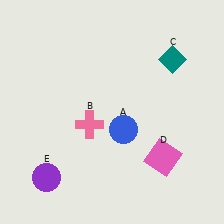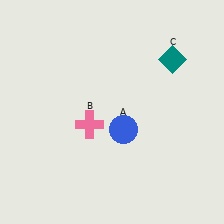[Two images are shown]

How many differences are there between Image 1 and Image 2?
There are 2 differences between the two images.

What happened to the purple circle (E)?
The purple circle (E) was removed in Image 2. It was in the bottom-left area of Image 1.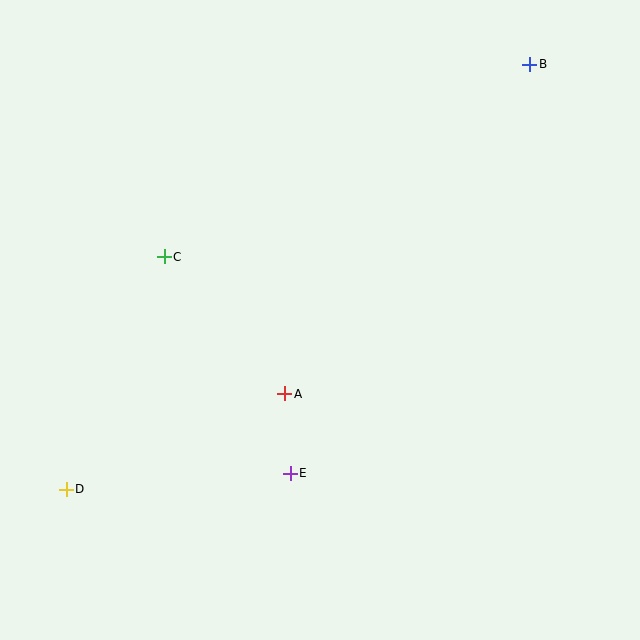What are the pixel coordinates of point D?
Point D is at (66, 490).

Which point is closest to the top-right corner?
Point B is closest to the top-right corner.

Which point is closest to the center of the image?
Point A at (285, 393) is closest to the center.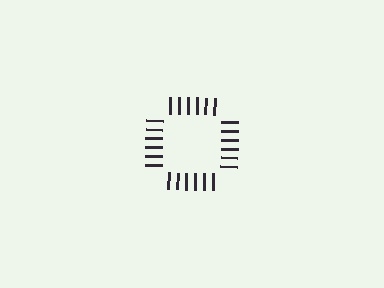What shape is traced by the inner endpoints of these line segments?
An illusory square — the line segments terminate on its edges but no continuous stroke is drawn.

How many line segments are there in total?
24 — 6 along each of the 4 edges.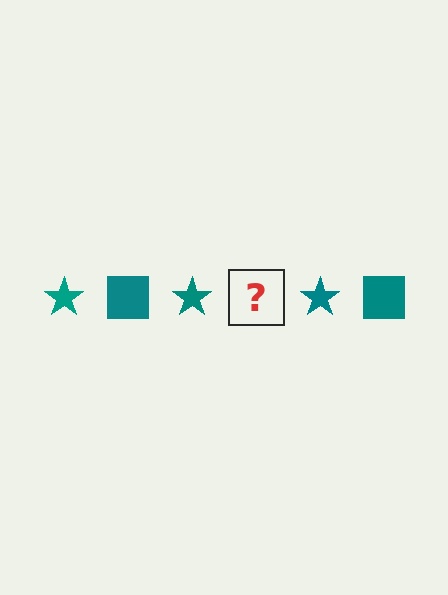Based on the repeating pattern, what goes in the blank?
The blank should be a teal square.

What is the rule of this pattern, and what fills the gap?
The rule is that the pattern cycles through star, square shapes in teal. The gap should be filled with a teal square.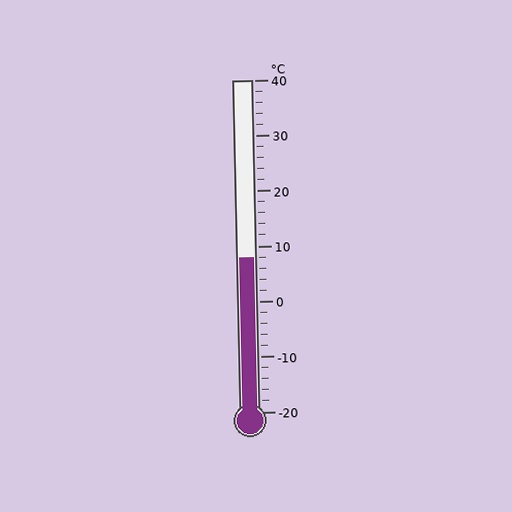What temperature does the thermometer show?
The thermometer shows approximately 8°C.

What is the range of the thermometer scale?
The thermometer scale ranges from -20°C to 40°C.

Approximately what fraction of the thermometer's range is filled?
The thermometer is filled to approximately 45% of its range.